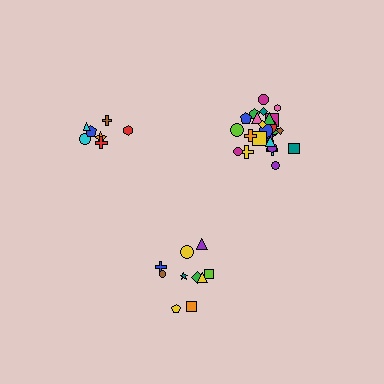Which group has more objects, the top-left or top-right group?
The top-right group.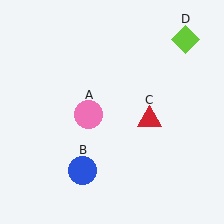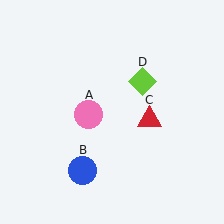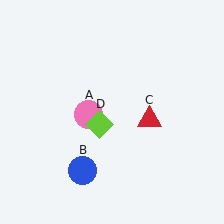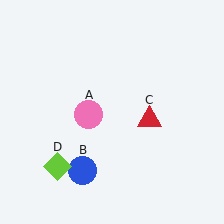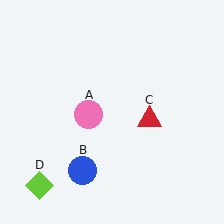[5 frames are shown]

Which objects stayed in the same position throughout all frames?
Pink circle (object A) and blue circle (object B) and red triangle (object C) remained stationary.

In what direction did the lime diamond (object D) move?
The lime diamond (object D) moved down and to the left.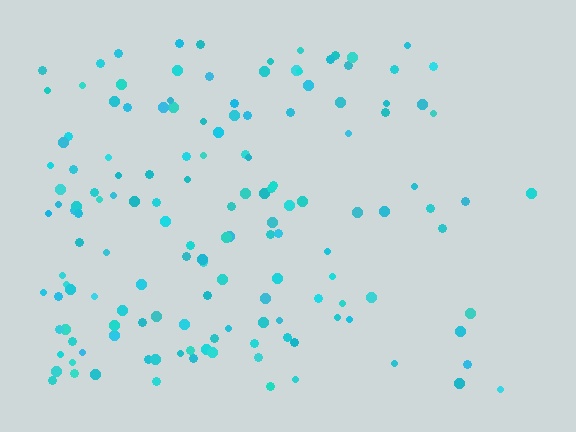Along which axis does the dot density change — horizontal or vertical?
Horizontal.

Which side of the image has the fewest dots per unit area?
The right.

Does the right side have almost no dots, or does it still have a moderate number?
Still a moderate number, just noticeably fewer than the left.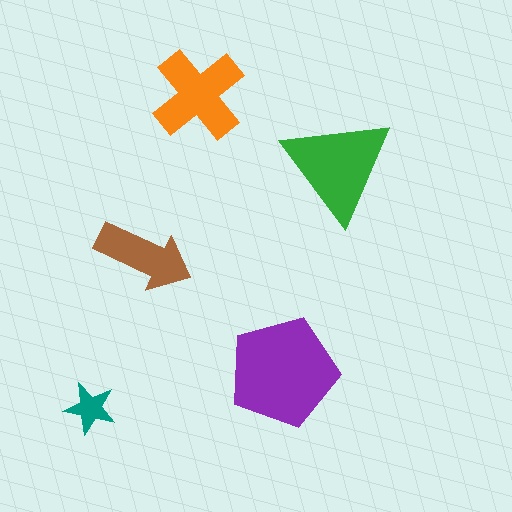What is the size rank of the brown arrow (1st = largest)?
4th.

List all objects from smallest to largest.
The teal star, the brown arrow, the orange cross, the green triangle, the purple pentagon.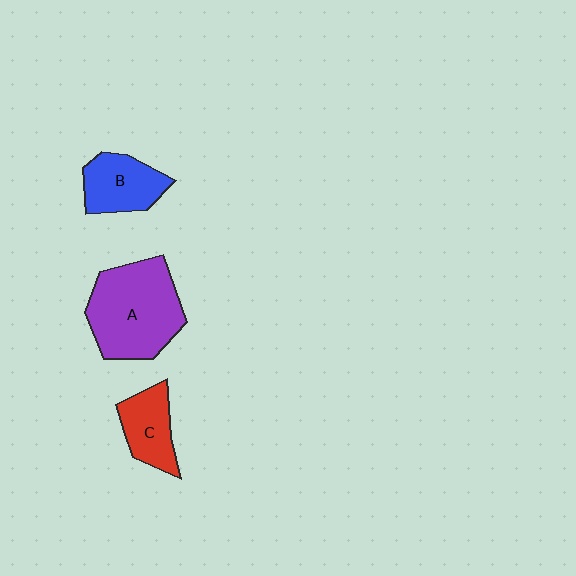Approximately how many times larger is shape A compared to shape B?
Approximately 1.9 times.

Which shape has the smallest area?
Shape C (red).